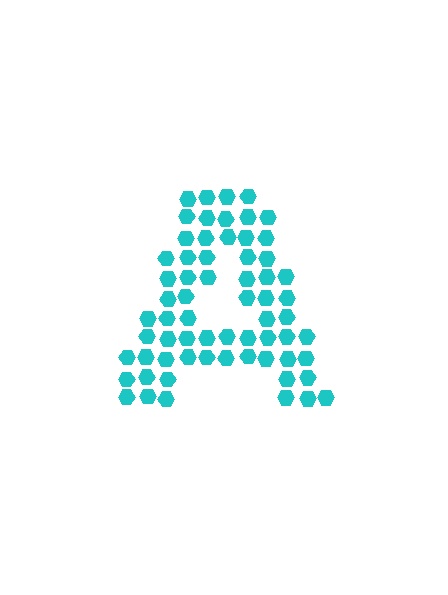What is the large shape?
The large shape is the letter A.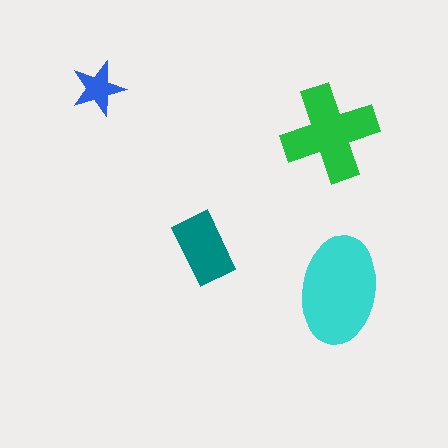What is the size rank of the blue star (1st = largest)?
4th.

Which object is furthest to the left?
The blue star is leftmost.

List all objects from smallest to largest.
The blue star, the teal rectangle, the green cross, the cyan ellipse.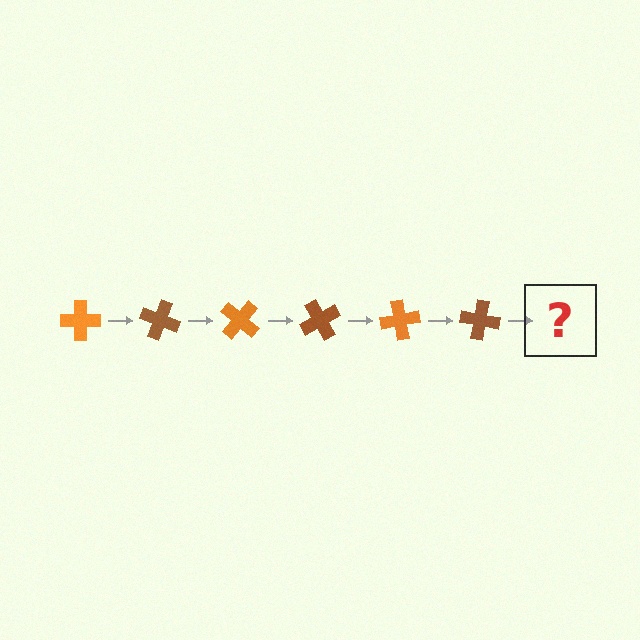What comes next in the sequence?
The next element should be an orange cross, rotated 120 degrees from the start.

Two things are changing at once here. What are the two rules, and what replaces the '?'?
The two rules are that it rotates 20 degrees each step and the color cycles through orange and brown. The '?' should be an orange cross, rotated 120 degrees from the start.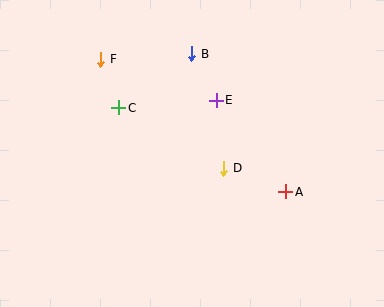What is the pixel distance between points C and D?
The distance between C and D is 121 pixels.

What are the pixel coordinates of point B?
Point B is at (192, 54).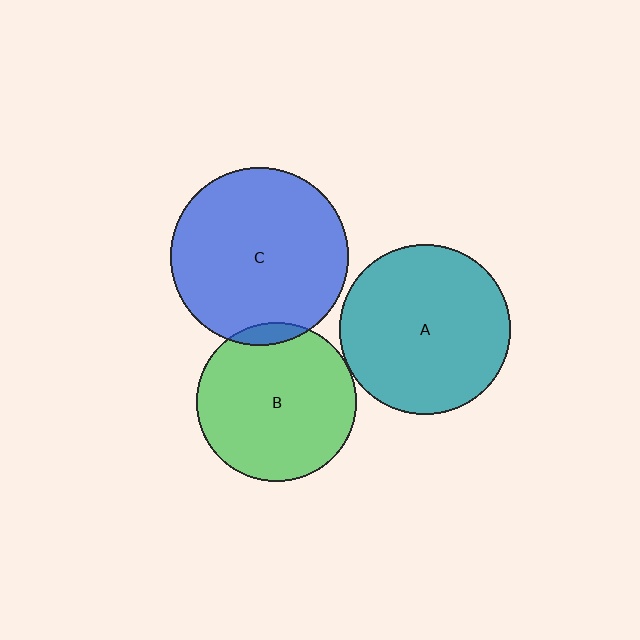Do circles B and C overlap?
Yes.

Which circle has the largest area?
Circle C (blue).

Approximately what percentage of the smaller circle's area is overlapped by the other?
Approximately 5%.